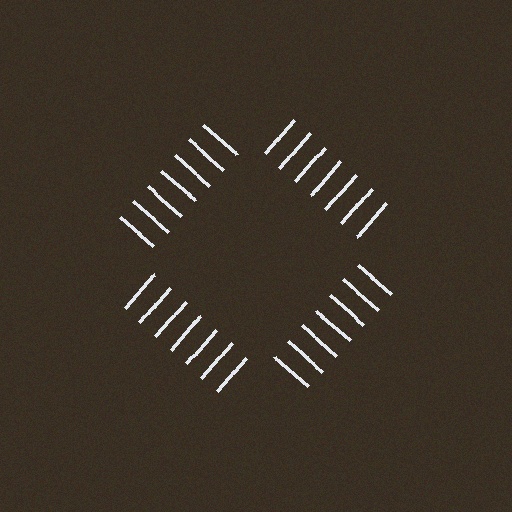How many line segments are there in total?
28 — 7 along each of the 4 edges.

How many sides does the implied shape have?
4 sides — the line-ends trace a square.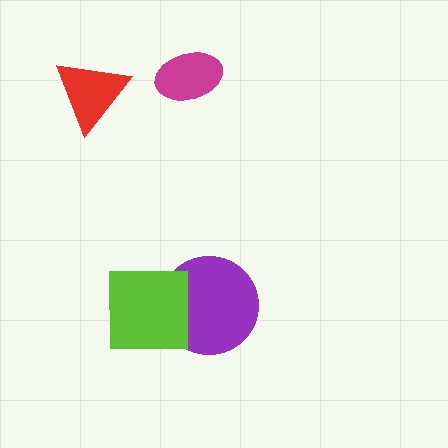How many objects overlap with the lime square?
1 object overlaps with the lime square.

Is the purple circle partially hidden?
Yes, it is partially covered by another shape.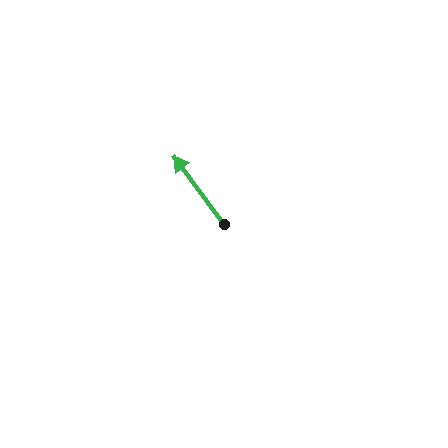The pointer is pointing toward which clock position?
Roughly 11 o'clock.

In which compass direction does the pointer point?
Northwest.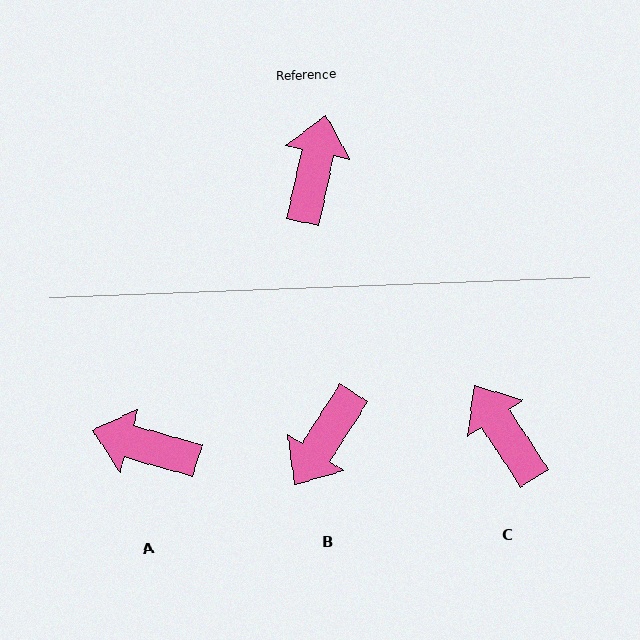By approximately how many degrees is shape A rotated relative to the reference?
Approximately 86 degrees counter-clockwise.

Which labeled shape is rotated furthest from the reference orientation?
B, about 159 degrees away.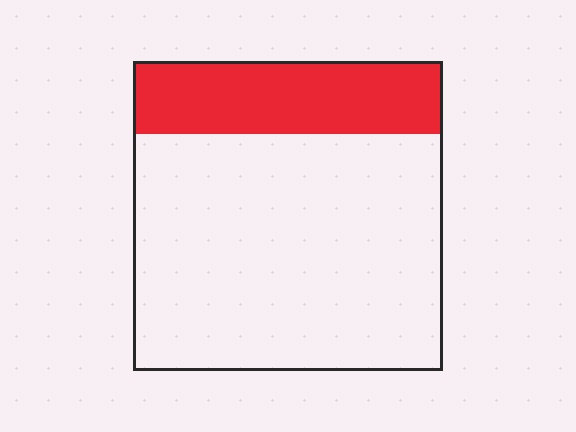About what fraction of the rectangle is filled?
About one quarter (1/4).